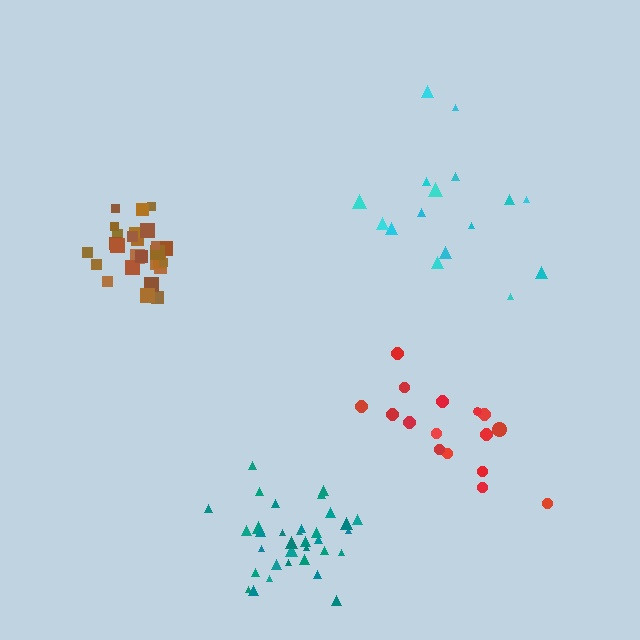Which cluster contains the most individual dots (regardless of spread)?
Teal (34).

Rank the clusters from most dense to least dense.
brown, teal, cyan, red.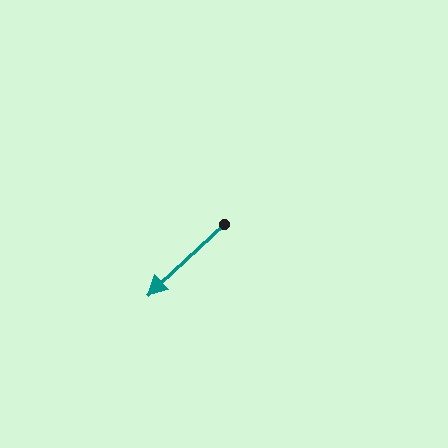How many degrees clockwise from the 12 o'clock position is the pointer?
Approximately 227 degrees.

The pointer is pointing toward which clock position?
Roughly 8 o'clock.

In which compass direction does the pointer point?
Southwest.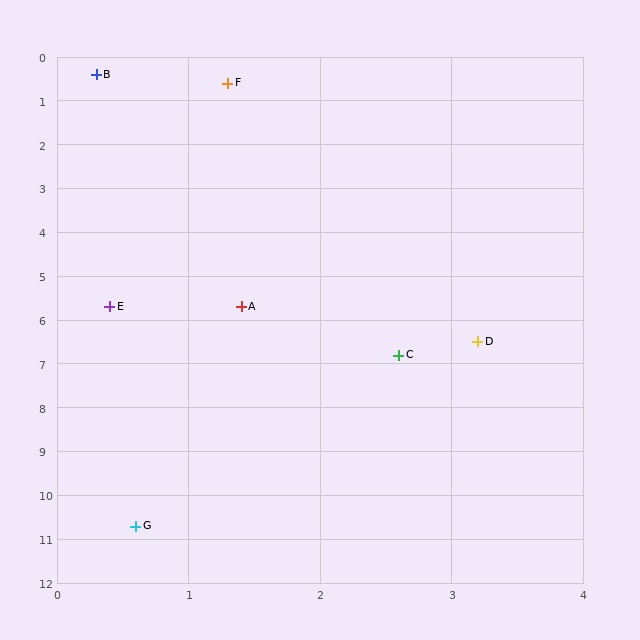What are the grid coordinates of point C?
Point C is at approximately (2.6, 6.8).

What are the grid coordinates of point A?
Point A is at approximately (1.4, 5.7).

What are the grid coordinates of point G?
Point G is at approximately (0.6, 10.7).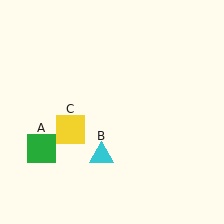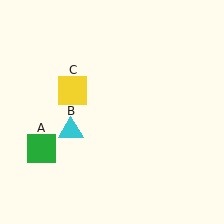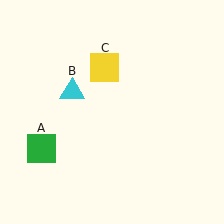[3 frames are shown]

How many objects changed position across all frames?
2 objects changed position: cyan triangle (object B), yellow square (object C).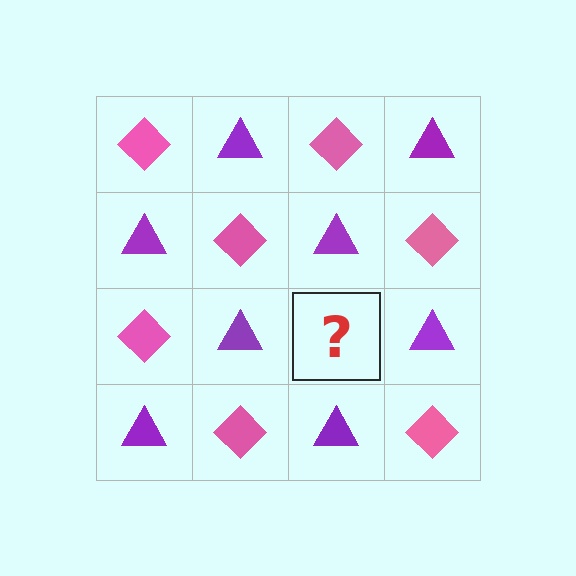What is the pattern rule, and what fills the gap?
The rule is that it alternates pink diamond and purple triangle in a checkerboard pattern. The gap should be filled with a pink diamond.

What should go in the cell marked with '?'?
The missing cell should contain a pink diamond.